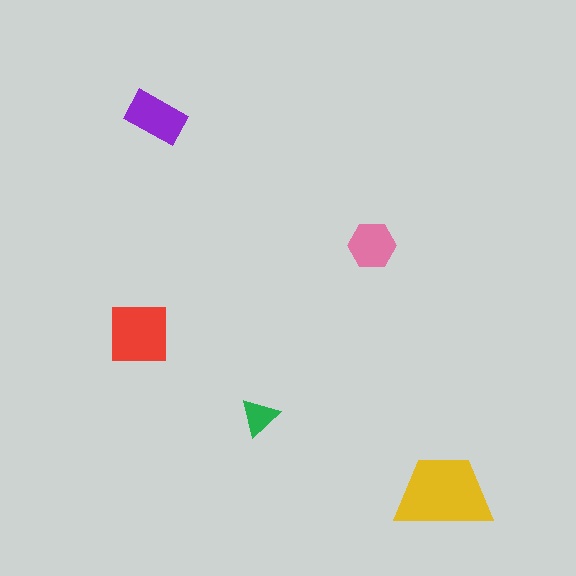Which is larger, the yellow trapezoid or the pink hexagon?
The yellow trapezoid.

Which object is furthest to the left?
The red square is leftmost.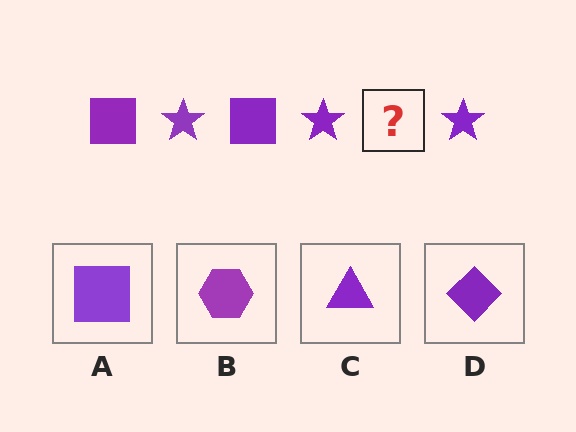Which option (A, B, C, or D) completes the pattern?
A.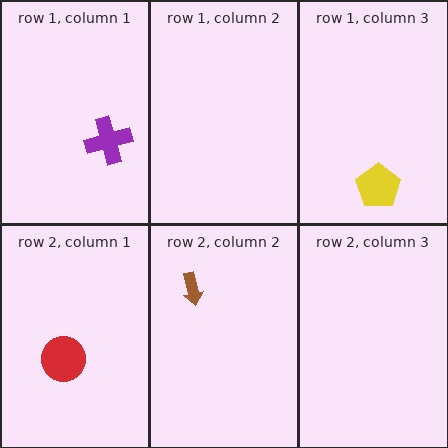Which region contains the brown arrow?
The row 2, column 2 region.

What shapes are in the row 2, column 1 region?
The red circle.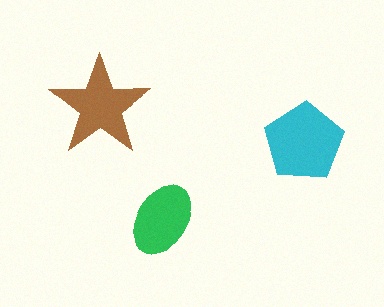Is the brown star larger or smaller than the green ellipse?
Larger.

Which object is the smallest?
The green ellipse.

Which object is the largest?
The cyan pentagon.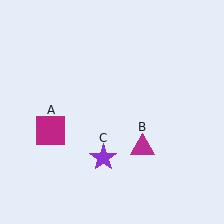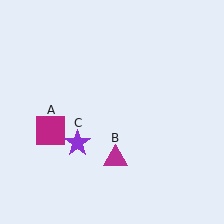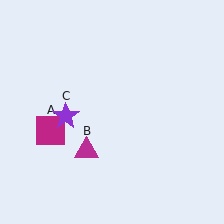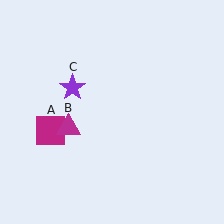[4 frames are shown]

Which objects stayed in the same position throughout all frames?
Magenta square (object A) remained stationary.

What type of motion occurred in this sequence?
The magenta triangle (object B), purple star (object C) rotated clockwise around the center of the scene.